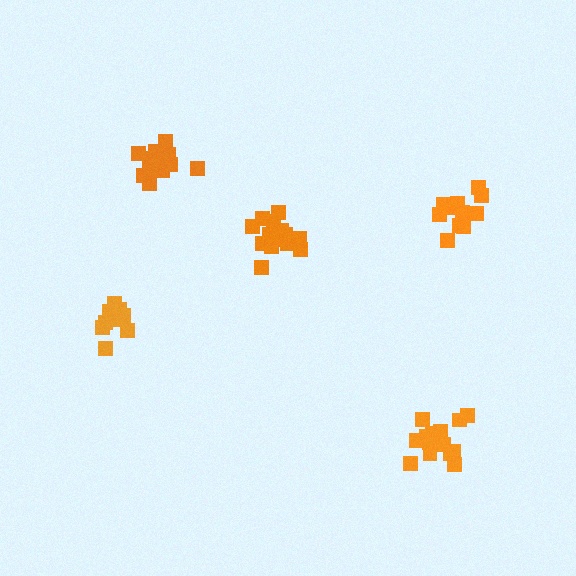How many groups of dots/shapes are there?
There are 5 groups.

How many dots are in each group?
Group 1: 14 dots, Group 2: 18 dots, Group 3: 12 dots, Group 4: 17 dots, Group 5: 12 dots (73 total).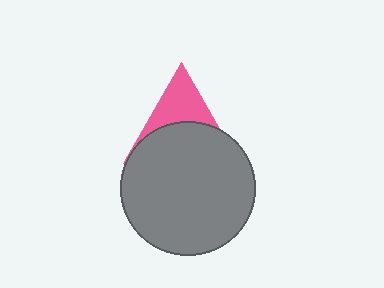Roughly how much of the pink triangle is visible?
A small part of it is visible (roughly 40%).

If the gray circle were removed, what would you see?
You would see the complete pink triangle.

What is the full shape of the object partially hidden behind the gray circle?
The partially hidden object is a pink triangle.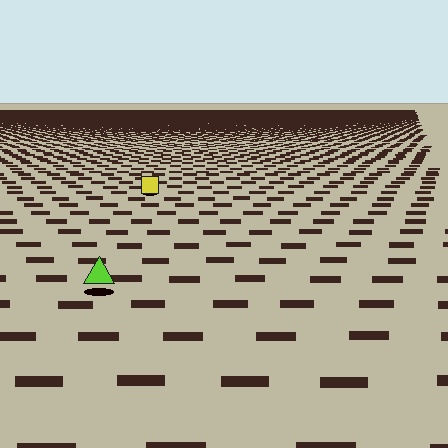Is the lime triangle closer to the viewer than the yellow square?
Yes. The lime triangle is closer — you can tell from the texture gradient: the ground texture is coarser near it.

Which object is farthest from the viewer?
The yellow square is farthest from the viewer. It appears smaller and the ground texture around it is denser.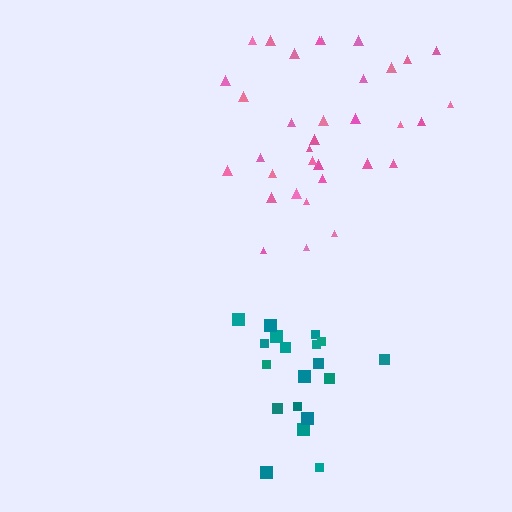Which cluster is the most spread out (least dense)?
Teal.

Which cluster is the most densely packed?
Pink.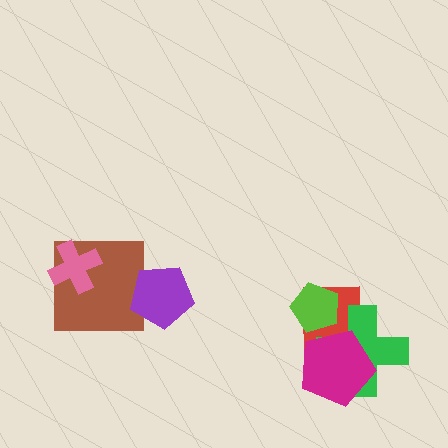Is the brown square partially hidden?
Yes, it is partially covered by another shape.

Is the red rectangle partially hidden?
Yes, it is partially covered by another shape.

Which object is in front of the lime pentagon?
The green cross is in front of the lime pentagon.